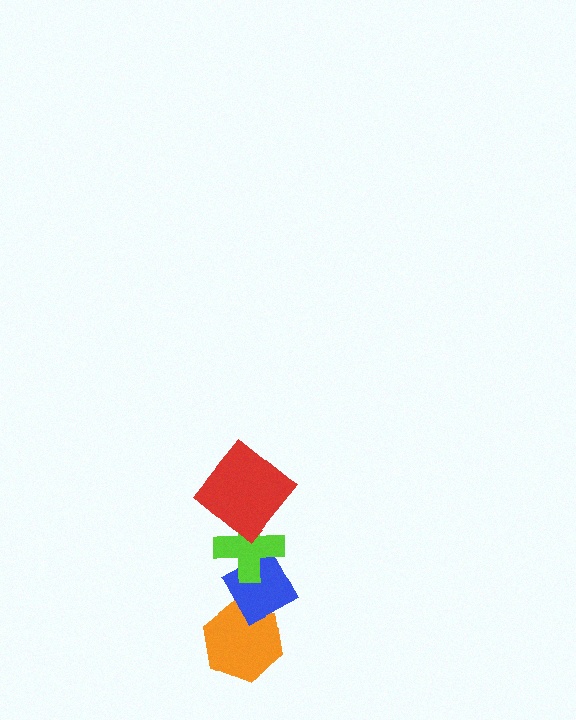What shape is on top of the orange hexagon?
The blue diamond is on top of the orange hexagon.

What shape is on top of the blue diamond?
The lime cross is on top of the blue diamond.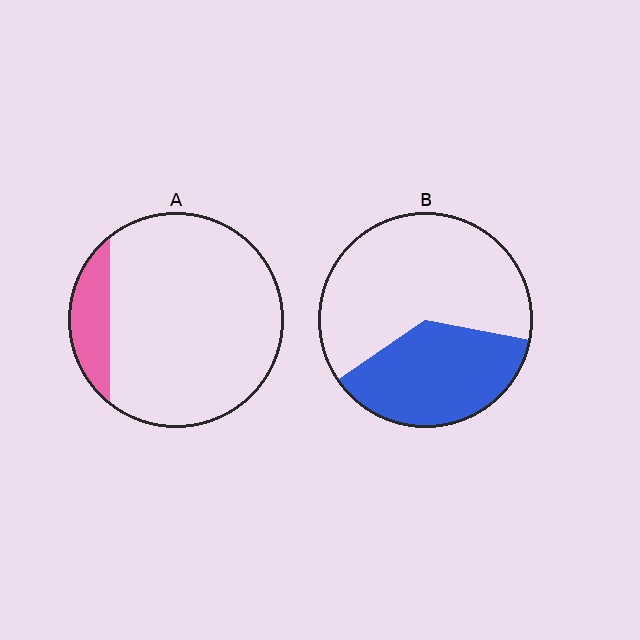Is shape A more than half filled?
No.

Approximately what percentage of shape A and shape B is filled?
A is approximately 15% and B is approximately 40%.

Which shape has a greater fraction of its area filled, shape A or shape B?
Shape B.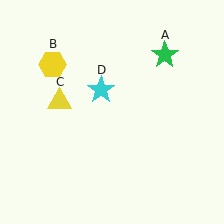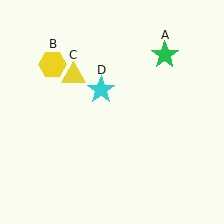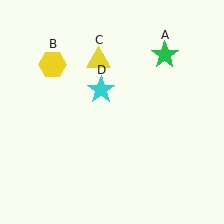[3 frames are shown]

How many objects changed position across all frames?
1 object changed position: yellow triangle (object C).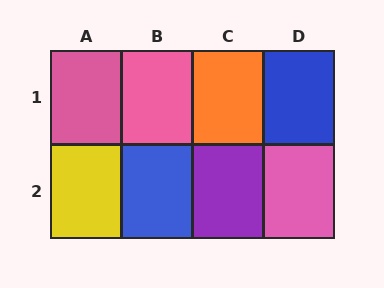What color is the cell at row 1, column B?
Pink.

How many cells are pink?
3 cells are pink.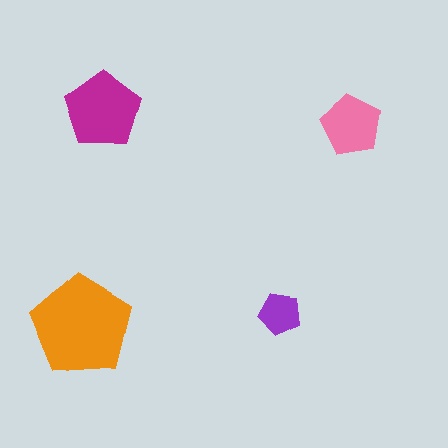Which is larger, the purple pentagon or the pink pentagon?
The pink one.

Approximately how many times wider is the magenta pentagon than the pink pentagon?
About 1.5 times wider.